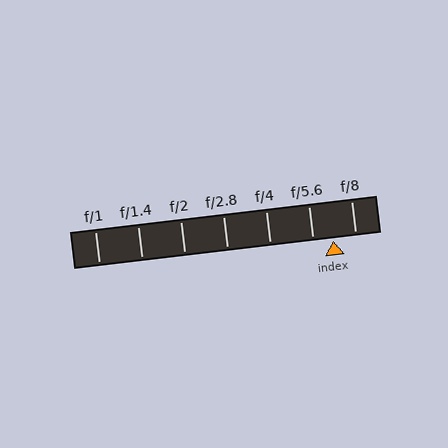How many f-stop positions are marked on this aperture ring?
There are 7 f-stop positions marked.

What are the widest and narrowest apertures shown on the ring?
The widest aperture shown is f/1 and the narrowest is f/8.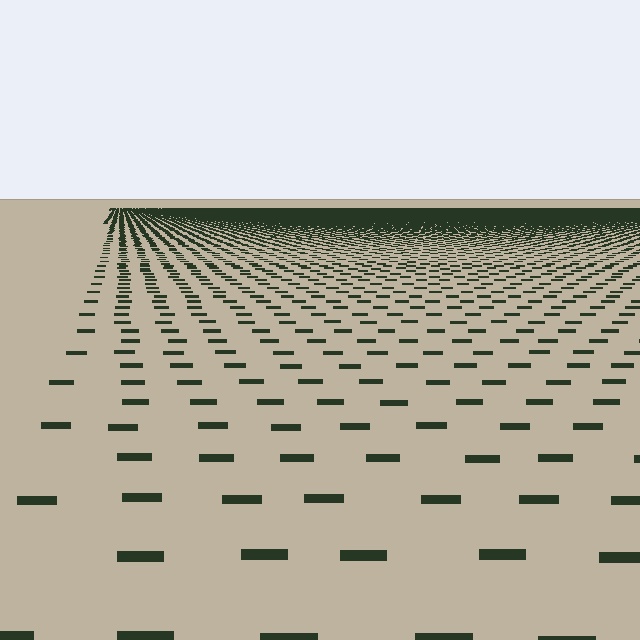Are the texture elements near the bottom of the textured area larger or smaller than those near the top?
Larger. Near the bottom, elements are closer to the viewer and appear at a bigger on-screen size.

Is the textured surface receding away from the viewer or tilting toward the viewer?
The surface is receding away from the viewer. Texture elements get smaller and denser toward the top.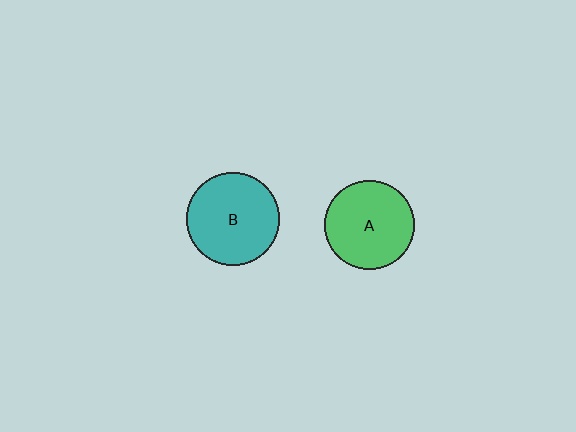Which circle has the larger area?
Circle B (teal).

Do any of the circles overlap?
No, none of the circles overlap.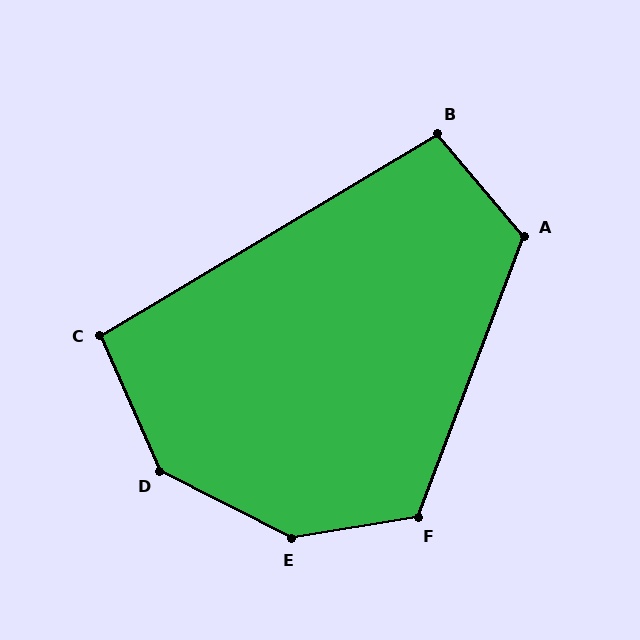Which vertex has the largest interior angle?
E, at approximately 143 degrees.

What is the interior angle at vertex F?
Approximately 120 degrees (obtuse).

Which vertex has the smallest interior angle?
C, at approximately 97 degrees.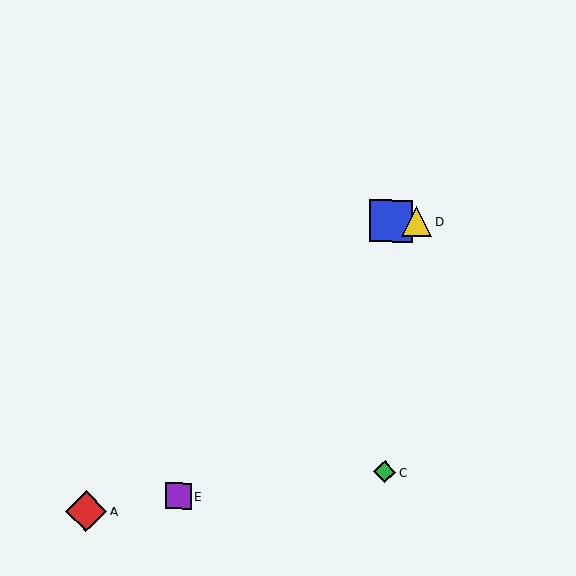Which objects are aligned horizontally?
Objects B, D are aligned horizontally.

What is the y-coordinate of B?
Object B is at y≈221.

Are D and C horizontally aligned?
No, D is at y≈221 and C is at y≈472.